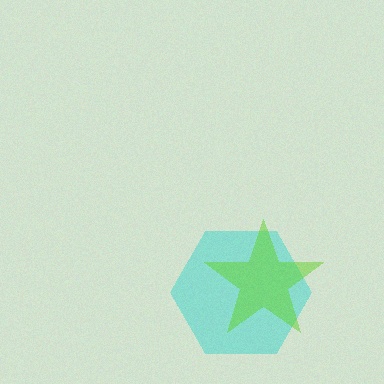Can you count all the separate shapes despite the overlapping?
Yes, there are 2 separate shapes.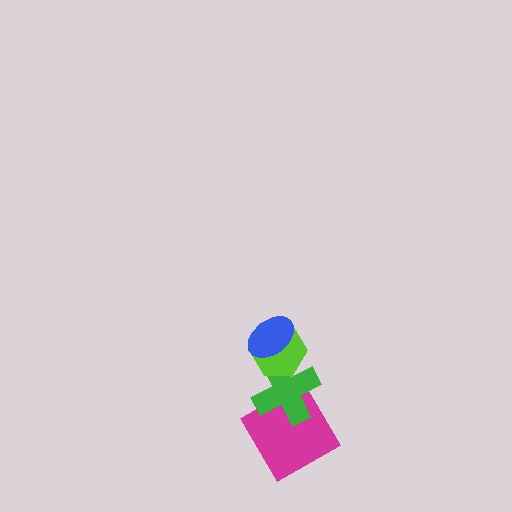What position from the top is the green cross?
The green cross is 3rd from the top.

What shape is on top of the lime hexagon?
The blue ellipse is on top of the lime hexagon.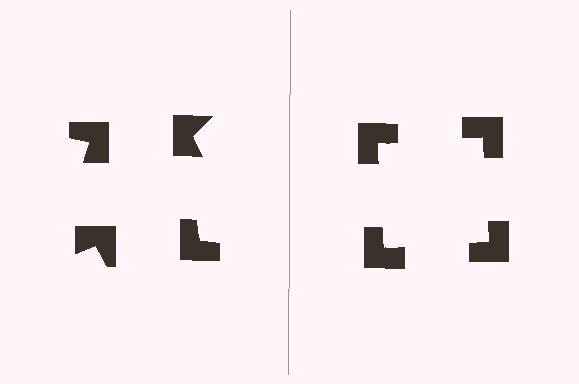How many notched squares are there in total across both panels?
8 — 4 on each side.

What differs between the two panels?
The notched squares are positioned identically on both sides; only the wedge orientations differ. On the right they align to a square; on the left they are misaligned.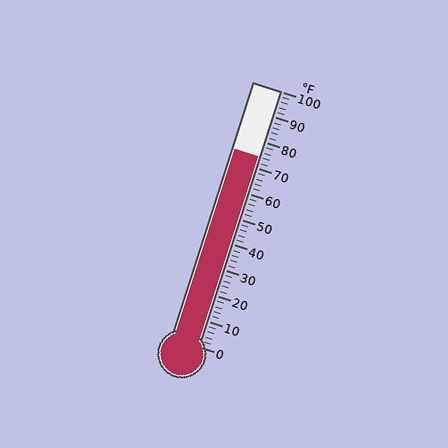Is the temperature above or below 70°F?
The temperature is above 70°F.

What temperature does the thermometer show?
The thermometer shows approximately 74°F.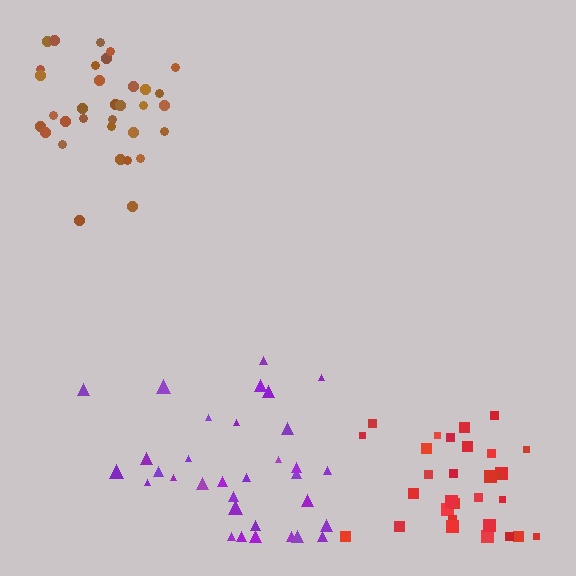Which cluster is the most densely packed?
Brown.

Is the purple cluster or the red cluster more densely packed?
Red.